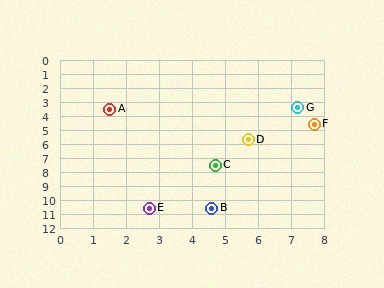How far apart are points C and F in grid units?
Points C and F are about 4.2 grid units apart.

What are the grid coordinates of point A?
Point A is at approximately (1.5, 3.5).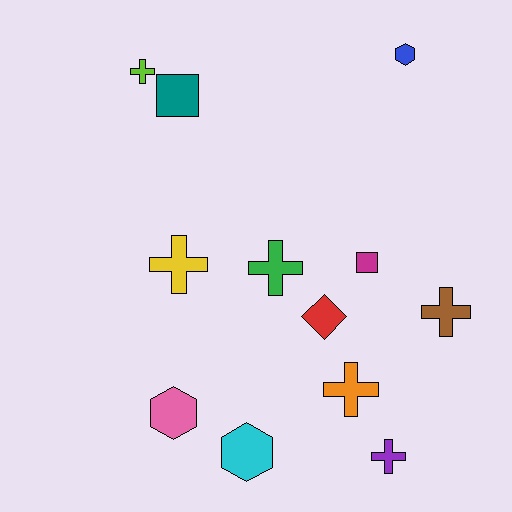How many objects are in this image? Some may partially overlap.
There are 12 objects.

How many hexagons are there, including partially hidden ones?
There are 3 hexagons.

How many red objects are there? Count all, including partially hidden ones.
There is 1 red object.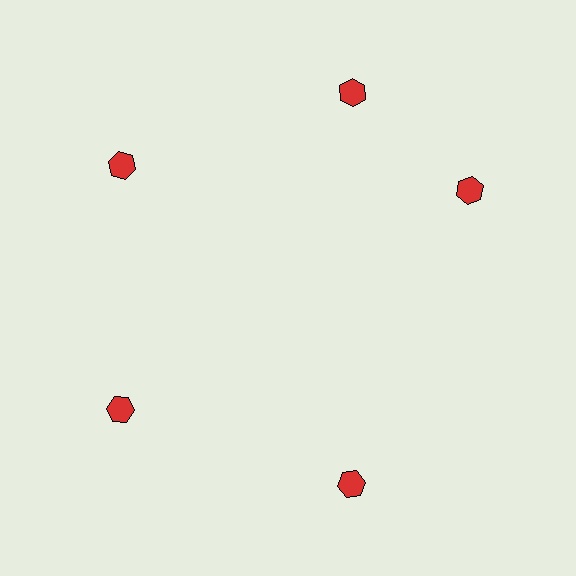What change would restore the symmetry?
The symmetry would be restored by rotating it back into even spacing with its neighbors so that all 5 hexagons sit at equal angles and equal distance from the center.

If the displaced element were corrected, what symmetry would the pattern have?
It would have 5-fold rotational symmetry — the pattern would map onto itself every 72 degrees.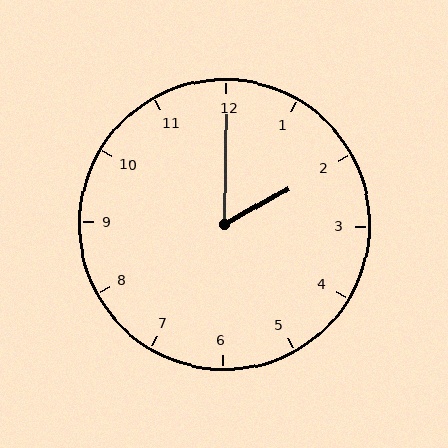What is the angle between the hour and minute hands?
Approximately 60 degrees.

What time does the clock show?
2:00.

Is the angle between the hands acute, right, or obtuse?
It is acute.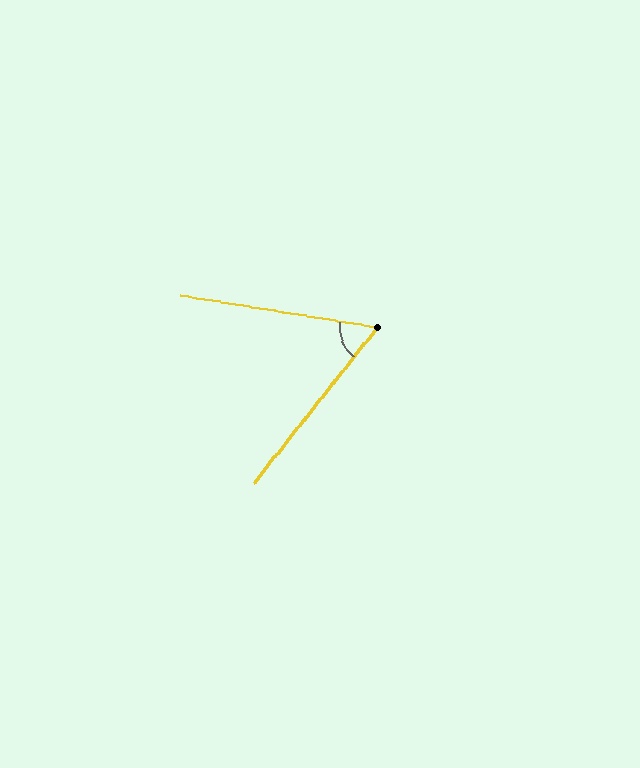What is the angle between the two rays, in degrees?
Approximately 61 degrees.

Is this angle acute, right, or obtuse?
It is acute.